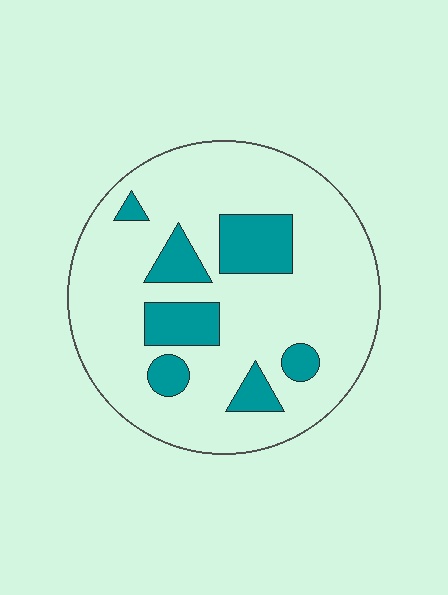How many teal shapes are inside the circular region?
7.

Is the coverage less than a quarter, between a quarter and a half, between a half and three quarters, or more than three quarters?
Less than a quarter.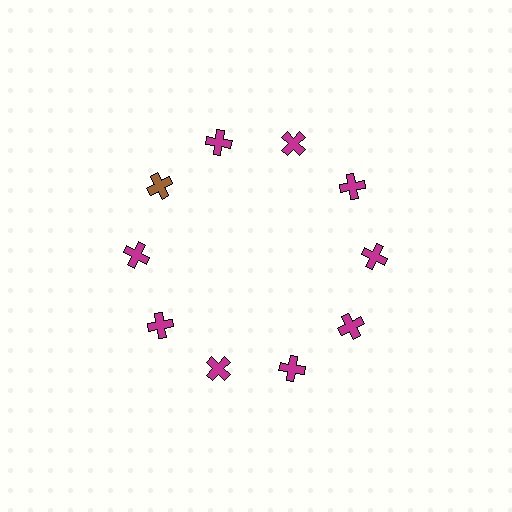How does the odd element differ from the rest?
It has a different color: brown instead of magenta.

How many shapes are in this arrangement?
There are 10 shapes arranged in a ring pattern.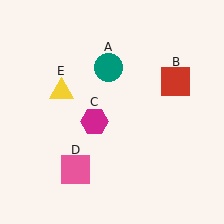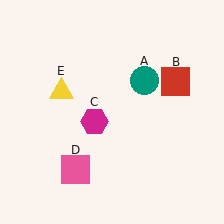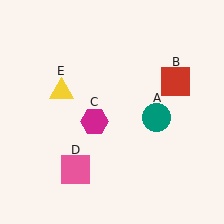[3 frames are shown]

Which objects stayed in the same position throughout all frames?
Red square (object B) and magenta hexagon (object C) and pink square (object D) and yellow triangle (object E) remained stationary.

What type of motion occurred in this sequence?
The teal circle (object A) rotated clockwise around the center of the scene.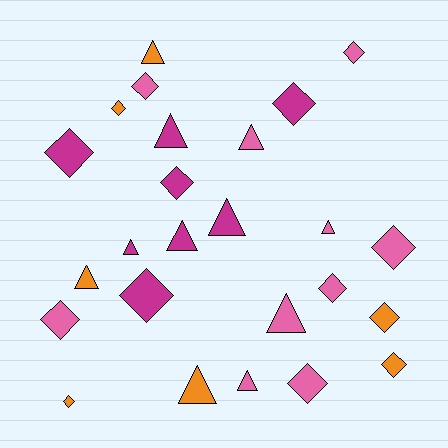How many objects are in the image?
There are 25 objects.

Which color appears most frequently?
Pink, with 10 objects.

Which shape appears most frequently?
Diamond, with 14 objects.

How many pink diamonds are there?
There are 6 pink diamonds.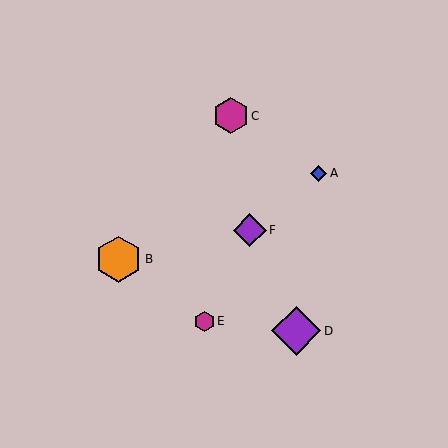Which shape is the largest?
The purple diamond (labeled D) is the largest.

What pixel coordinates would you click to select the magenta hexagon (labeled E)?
Click at (204, 321) to select the magenta hexagon E.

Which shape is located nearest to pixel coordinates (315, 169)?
The blue diamond (labeled A) at (319, 173) is nearest to that location.